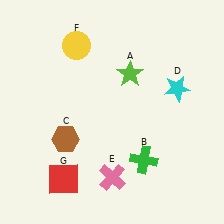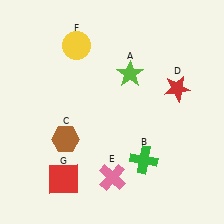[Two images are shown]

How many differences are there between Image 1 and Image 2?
There is 1 difference between the two images.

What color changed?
The star (D) changed from cyan in Image 1 to red in Image 2.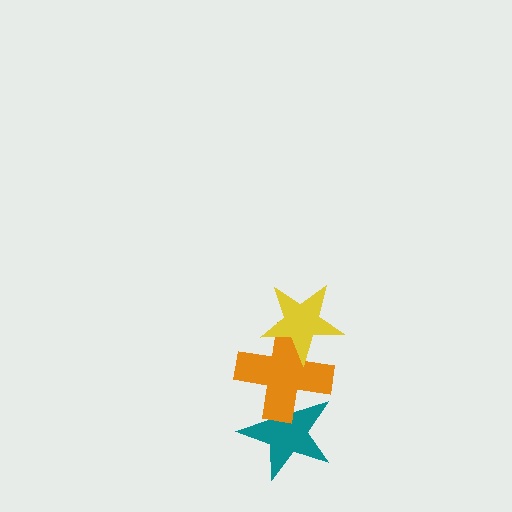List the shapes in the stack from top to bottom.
From top to bottom: the yellow star, the orange cross, the teal star.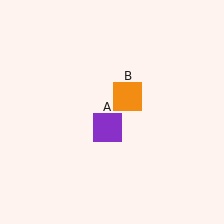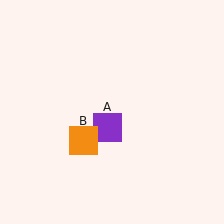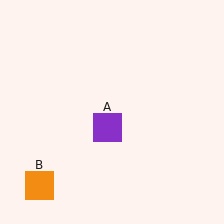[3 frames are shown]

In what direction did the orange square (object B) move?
The orange square (object B) moved down and to the left.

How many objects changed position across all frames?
1 object changed position: orange square (object B).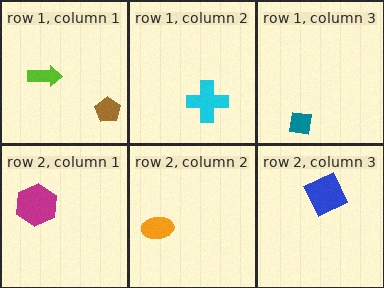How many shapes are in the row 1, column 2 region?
1.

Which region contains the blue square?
The row 2, column 3 region.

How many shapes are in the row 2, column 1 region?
1.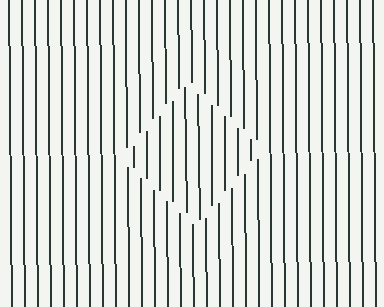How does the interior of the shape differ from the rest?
The interior of the shape contains the same grating, shifted by half a period — the contour is defined by the phase discontinuity where line-ends from the inner and outer gratings abut.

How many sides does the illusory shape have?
4 sides — the line-ends trace a square.